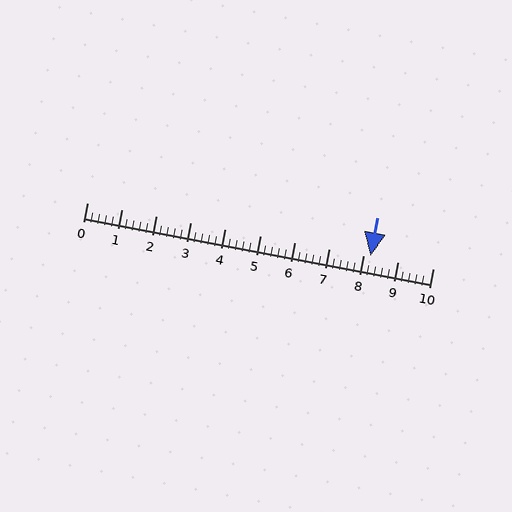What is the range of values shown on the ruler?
The ruler shows values from 0 to 10.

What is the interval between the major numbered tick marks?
The major tick marks are spaced 1 units apart.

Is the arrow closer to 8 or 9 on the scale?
The arrow is closer to 8.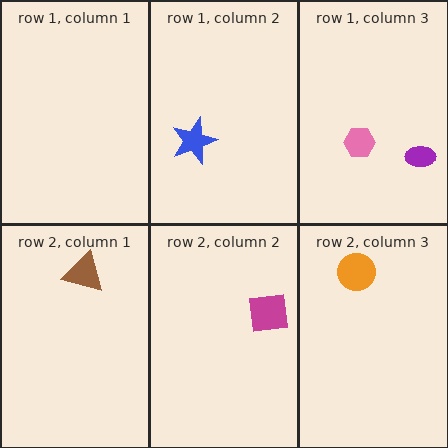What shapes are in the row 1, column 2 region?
The blue star.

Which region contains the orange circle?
The row 2, column 3 region.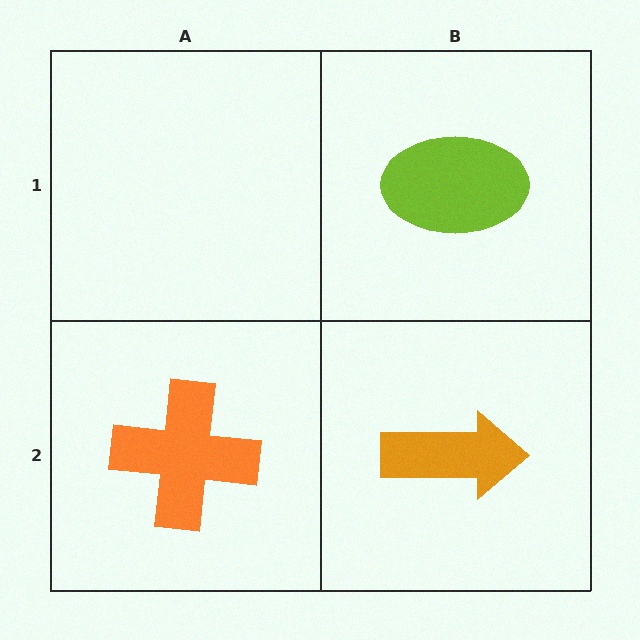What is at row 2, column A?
An orange cross.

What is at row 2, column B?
An orange arrow.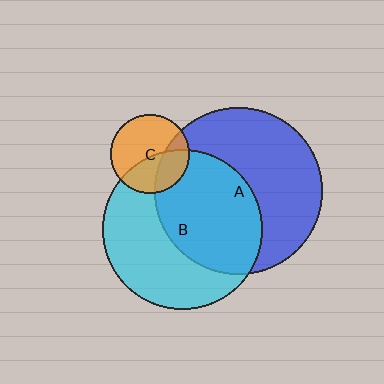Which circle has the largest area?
Circle A (blue).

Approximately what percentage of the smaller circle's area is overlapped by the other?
Approximately 40%.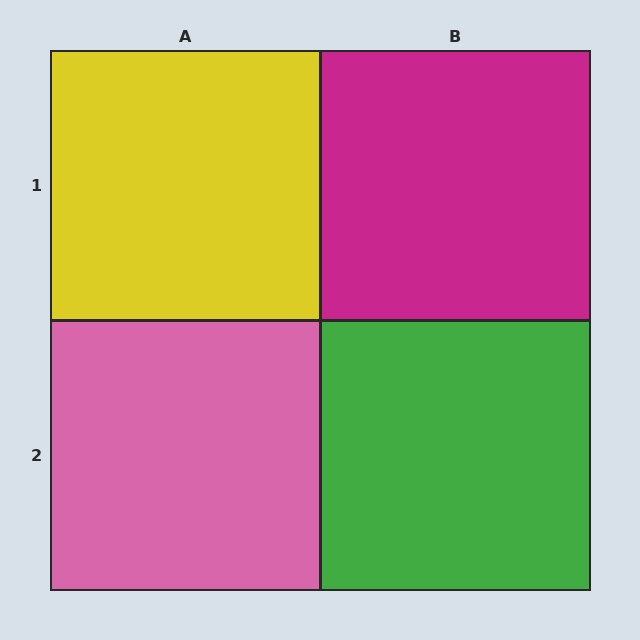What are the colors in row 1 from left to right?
Yellow, magenta.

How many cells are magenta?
1 cell is magenta.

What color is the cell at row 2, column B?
Green.